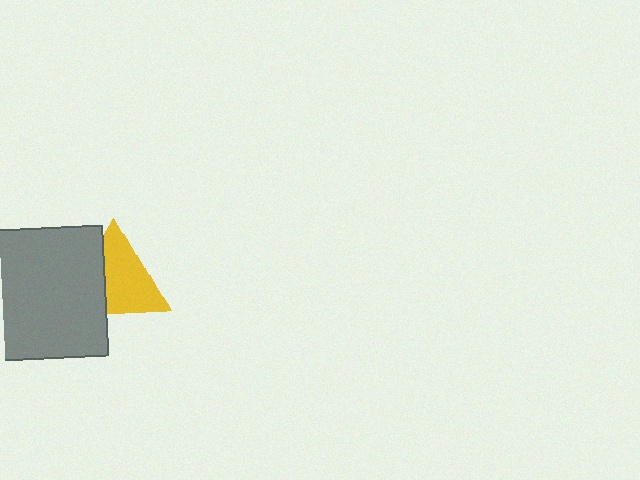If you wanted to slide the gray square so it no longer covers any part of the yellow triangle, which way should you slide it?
Slide it left — that is the most direct way to separate the two shapes.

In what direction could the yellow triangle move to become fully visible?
The yellow triangle could move right. That would shift it out from behind the gray square entirely.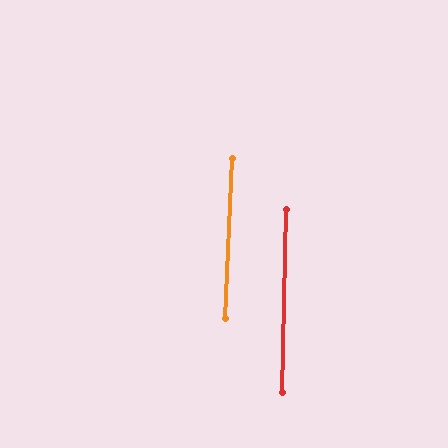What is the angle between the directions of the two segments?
Approximately 1 degree.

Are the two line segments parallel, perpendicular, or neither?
Parallel — their directions differ by only 1.3°.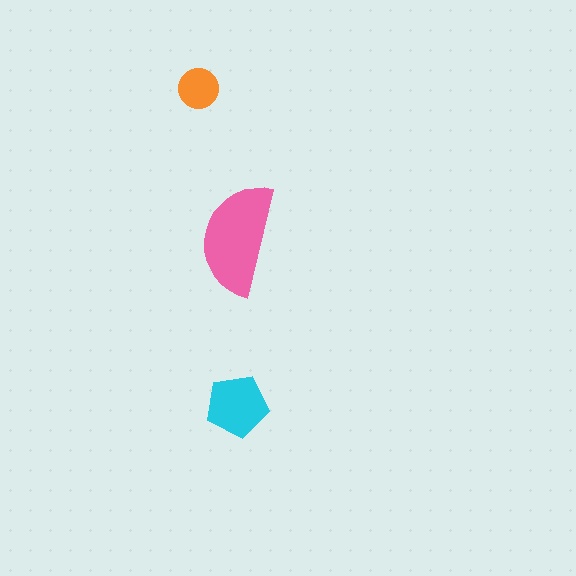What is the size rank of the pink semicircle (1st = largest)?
1st.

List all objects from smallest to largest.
The orange circle, the cyan pentagon, the pink semicircle.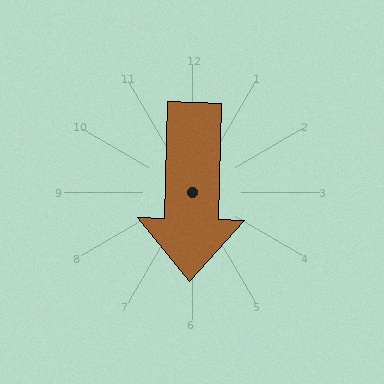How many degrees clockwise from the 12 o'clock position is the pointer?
Approximately 181 degrees.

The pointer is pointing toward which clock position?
Roughly 6 o'clock.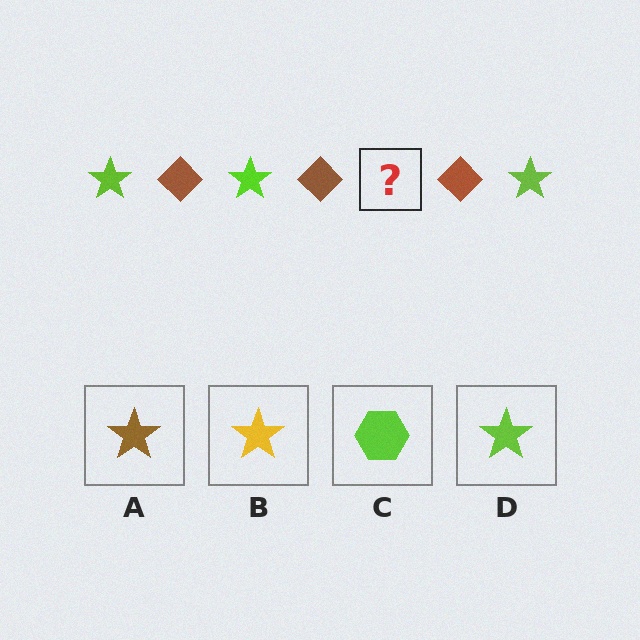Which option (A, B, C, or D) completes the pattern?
D.